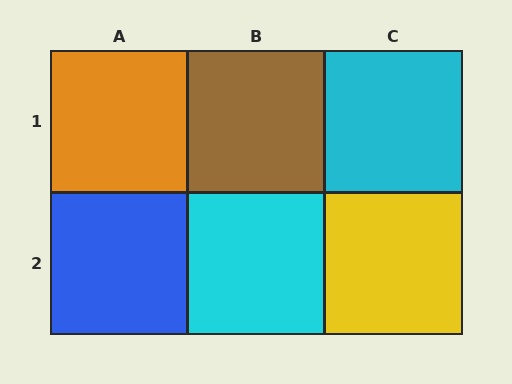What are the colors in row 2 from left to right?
Blue, cyan, yellow.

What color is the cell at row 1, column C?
Cyan.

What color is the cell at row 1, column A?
Orange.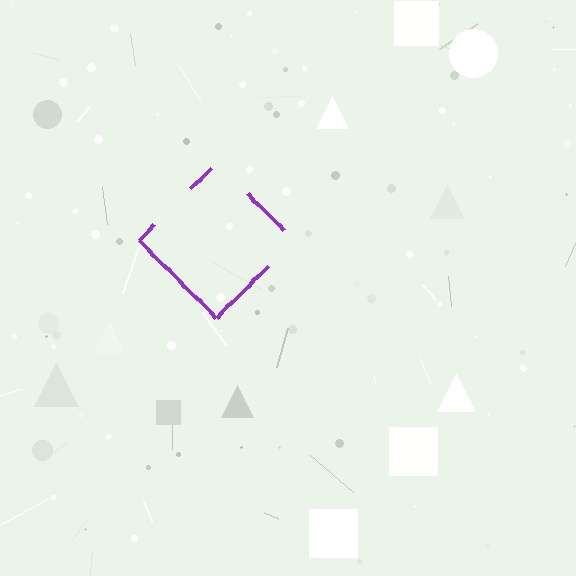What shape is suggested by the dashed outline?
The dashed outline suggests a diamond.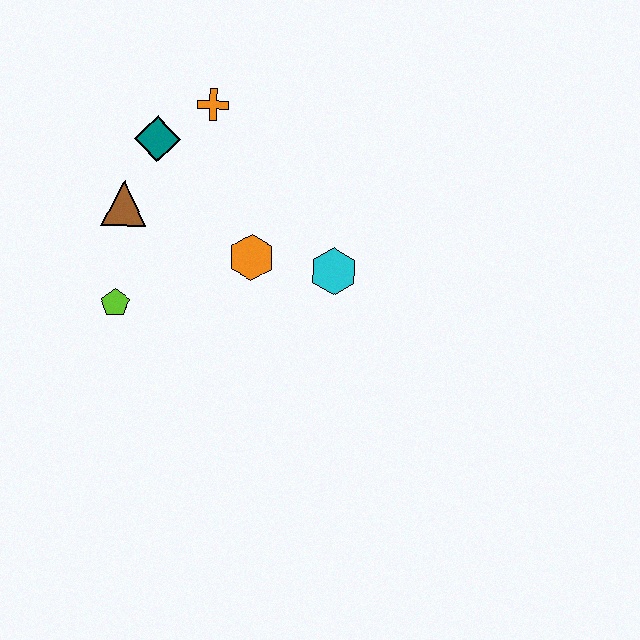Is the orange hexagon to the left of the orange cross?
No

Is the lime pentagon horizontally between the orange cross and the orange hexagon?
No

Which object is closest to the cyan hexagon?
The orange hexagon is closest to the cyan hexagon.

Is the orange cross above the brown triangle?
Yes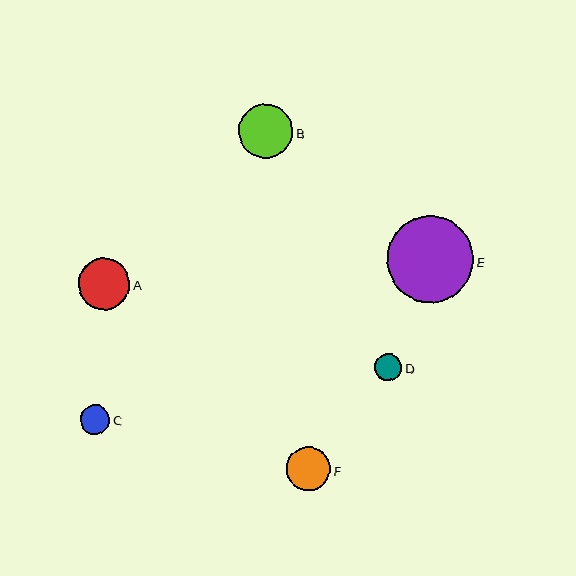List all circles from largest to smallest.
From largest to smallest: E, B, A, F, C, D.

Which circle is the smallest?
Circle D is the smallest with a size of approximately 27 pixels.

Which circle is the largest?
Circle E is the largest with a size of approximately 86 pixels.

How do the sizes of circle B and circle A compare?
Circle B and circle A are approximately the same size.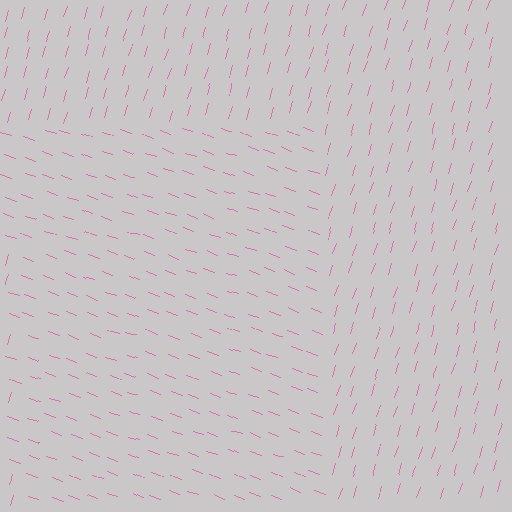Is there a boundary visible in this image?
Yes, there is a texture boundary formed by a change in line orientation.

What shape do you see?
I see a rectangle.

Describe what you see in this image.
The image is filled with small pink line segments. A rectangle region in the image has lines oriented differently from the surrounding lines, creating a visible texture boundary.